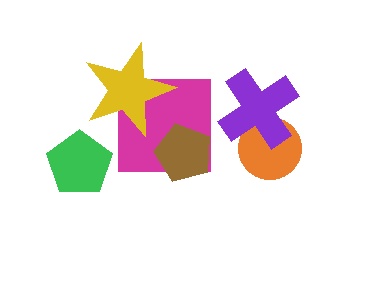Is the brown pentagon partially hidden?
No, no other shape covers it.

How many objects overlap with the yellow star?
1 object overlaps with the yellow star.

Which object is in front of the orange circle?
The purple cross is in front of the orange circle.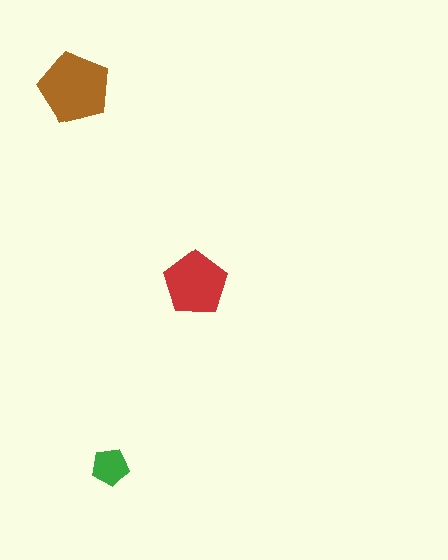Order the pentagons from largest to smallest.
the brown one, the red one, the green one.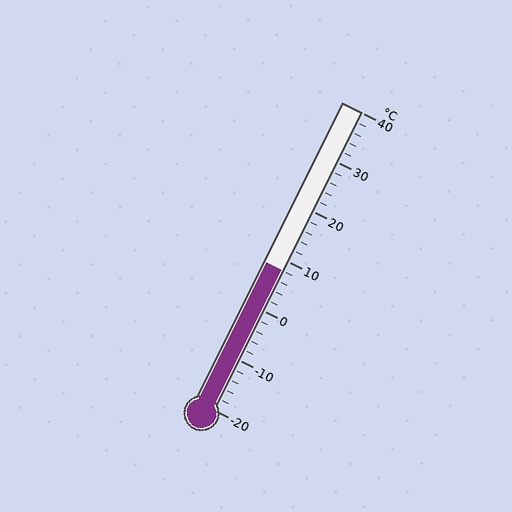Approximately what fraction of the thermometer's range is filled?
The thermometer is filled to approximately 45% of its range.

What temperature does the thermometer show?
The thermometer shows approximately 8°C.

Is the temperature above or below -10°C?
The temperature is above -10°C.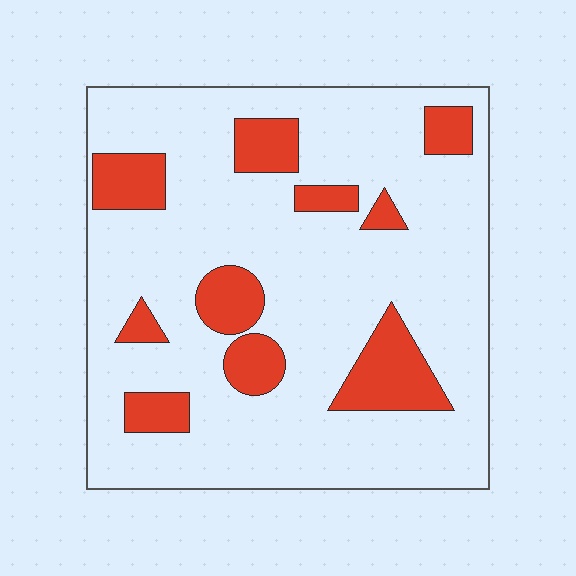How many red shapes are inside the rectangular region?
10.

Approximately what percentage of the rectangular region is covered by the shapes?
Approximately 20%.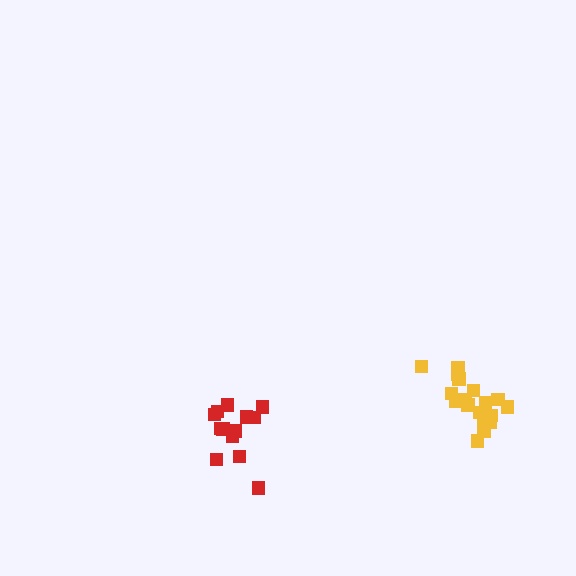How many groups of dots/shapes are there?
There are 2 groups.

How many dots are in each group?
Group 1: 18 dots, Group 2: 13 dots (31 total).